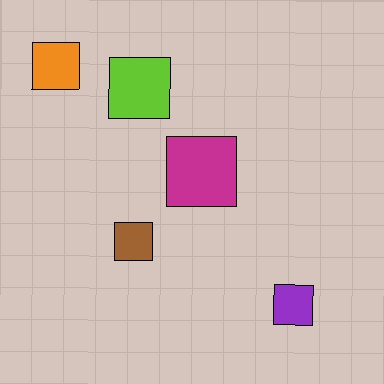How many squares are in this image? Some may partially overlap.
There are 5 squares.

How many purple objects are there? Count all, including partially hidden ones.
There is 1 purple object.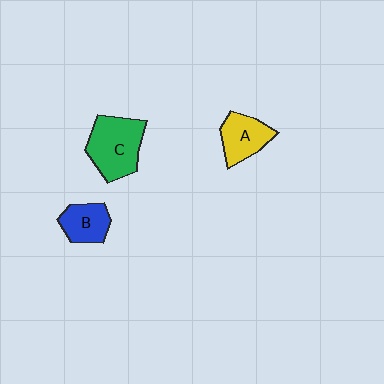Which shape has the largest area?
Shape C (green).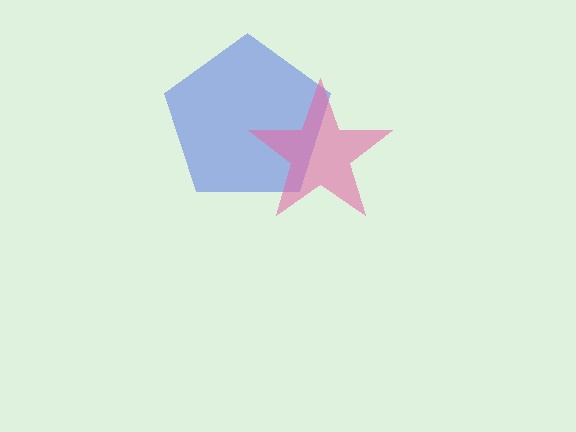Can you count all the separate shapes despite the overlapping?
Yes, there are 2 separate shapes.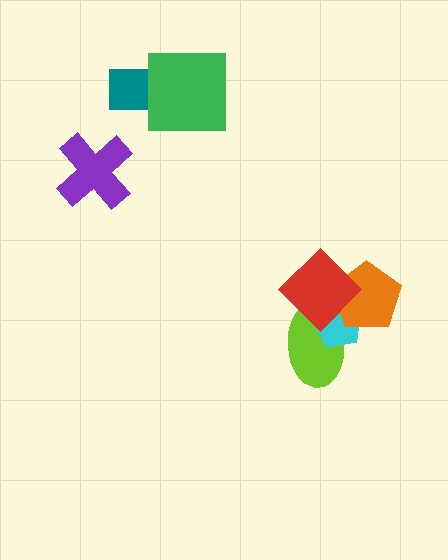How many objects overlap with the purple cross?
0 objects overlap with the purple cross.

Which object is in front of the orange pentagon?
The red diamond is in front of the orange pentagon.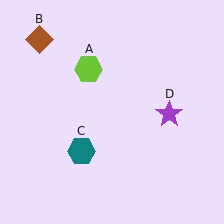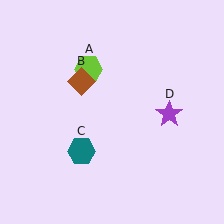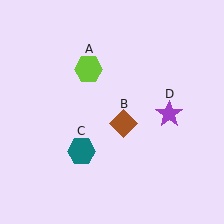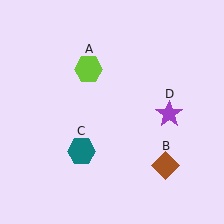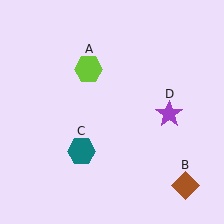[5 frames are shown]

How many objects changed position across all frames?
1 object changed position: brown diamond (object B).